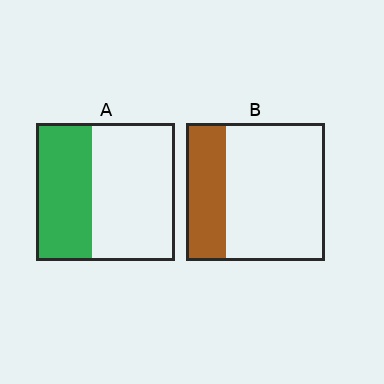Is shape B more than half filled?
No.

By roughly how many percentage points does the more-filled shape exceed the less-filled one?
By roughly 10 percentage points (A over B).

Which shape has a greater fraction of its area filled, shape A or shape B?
Shape A.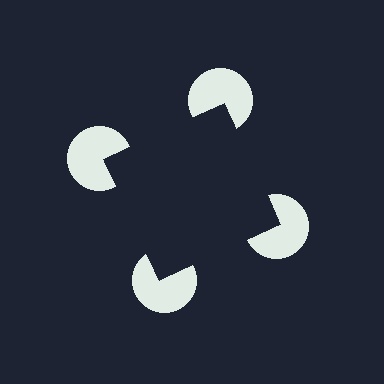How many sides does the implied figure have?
4 sides.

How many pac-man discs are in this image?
There are 4 — one at each vertex of the illusory square.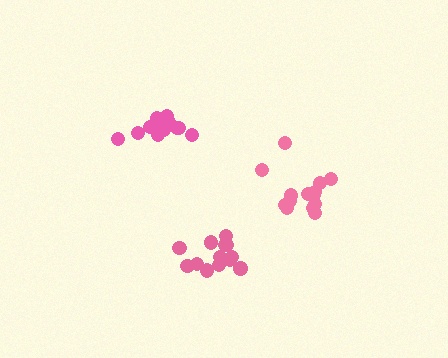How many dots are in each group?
Group 1: 14 dots, Group 2: 13 dots, Group 3: 13 dots (40 total).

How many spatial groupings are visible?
There are 3 spatial groupings.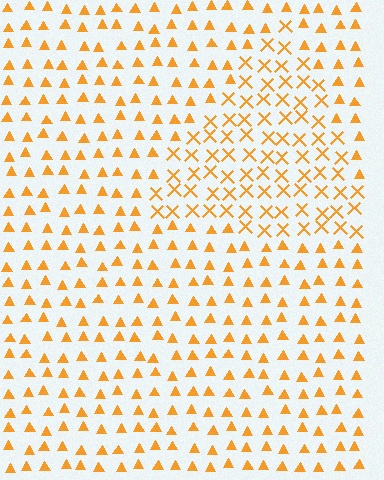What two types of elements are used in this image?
The image uses X marks inside the triangle region and triangles outside it.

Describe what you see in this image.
The image is filled with small orange elements arranged in a uniform grid. A triangle-shaped region contains X marks, while the surrounding area contains triangles. The boundary is defined purely by the change in element shape.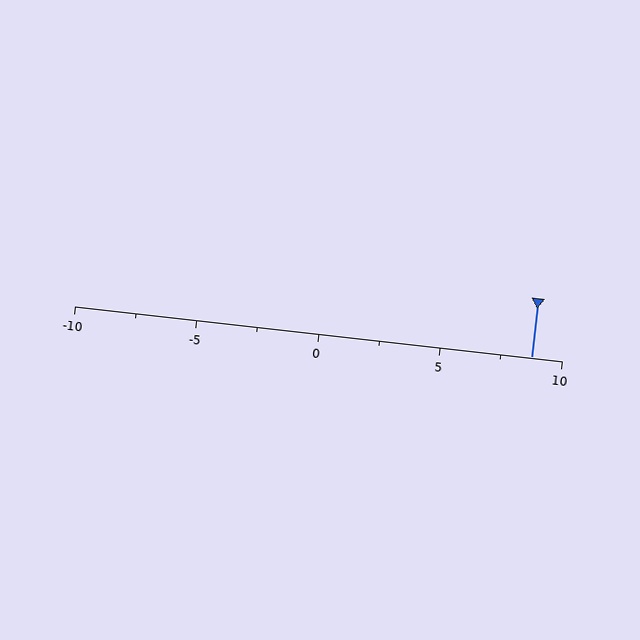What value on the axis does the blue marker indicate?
The marker indicates approximately 8.8.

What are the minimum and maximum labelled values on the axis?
The axis runs from -10 to 10.